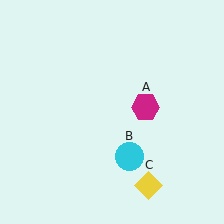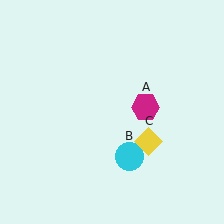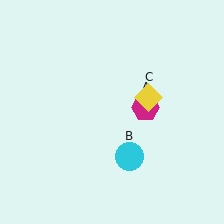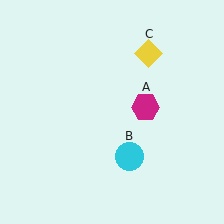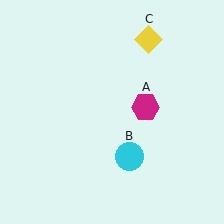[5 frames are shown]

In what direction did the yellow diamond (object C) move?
The yellow diamond (object C) moved up.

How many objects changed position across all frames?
1 object changed position: yellow diamond (object C).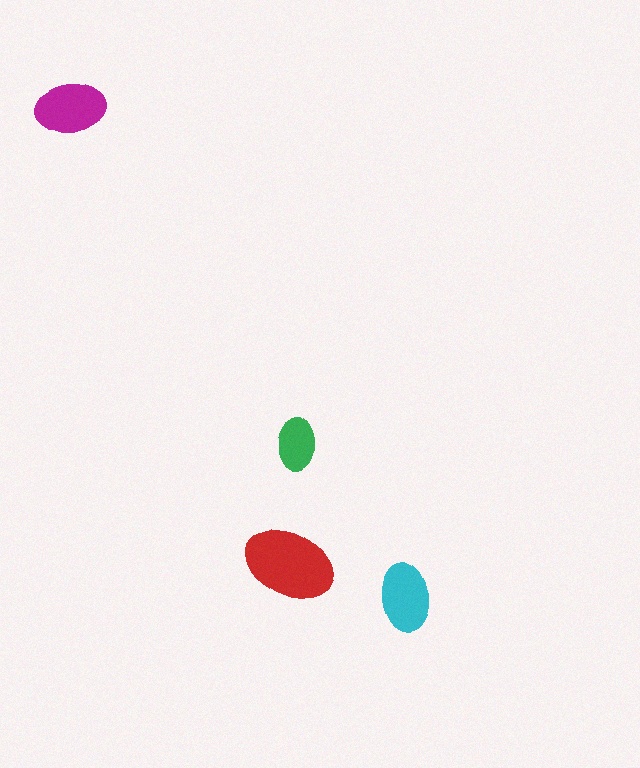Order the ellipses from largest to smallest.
the red one, the magenta one, the cyan one, the green one.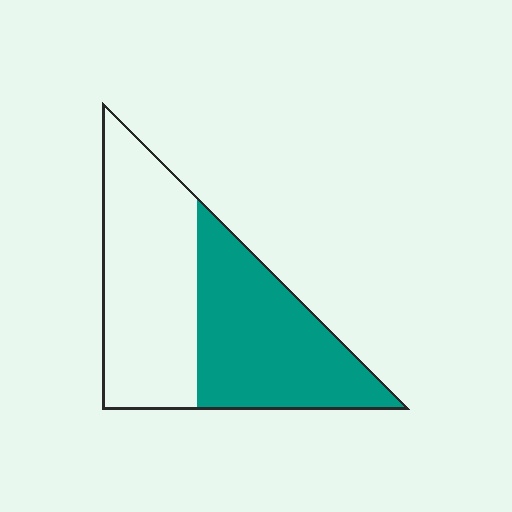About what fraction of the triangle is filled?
About one half (1/2).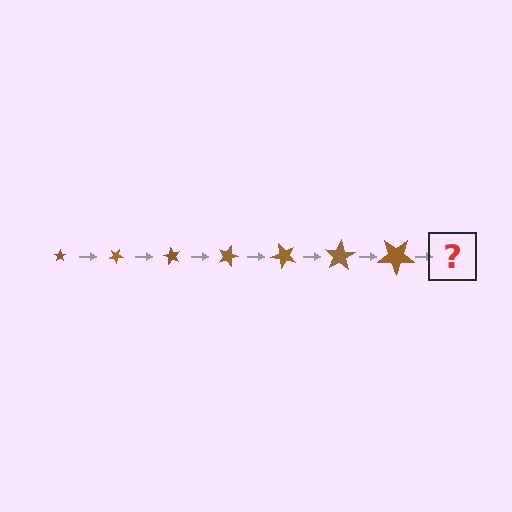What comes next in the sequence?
The next element should be a star, larger than the previous one and rotated 210 degrees from the start.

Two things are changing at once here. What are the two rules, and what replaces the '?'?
The two rules are that the star grows larger each step and it rotates 30 degrees each step. The '?' should be a star, larger than the previous one and rotated 210 degrees from the start.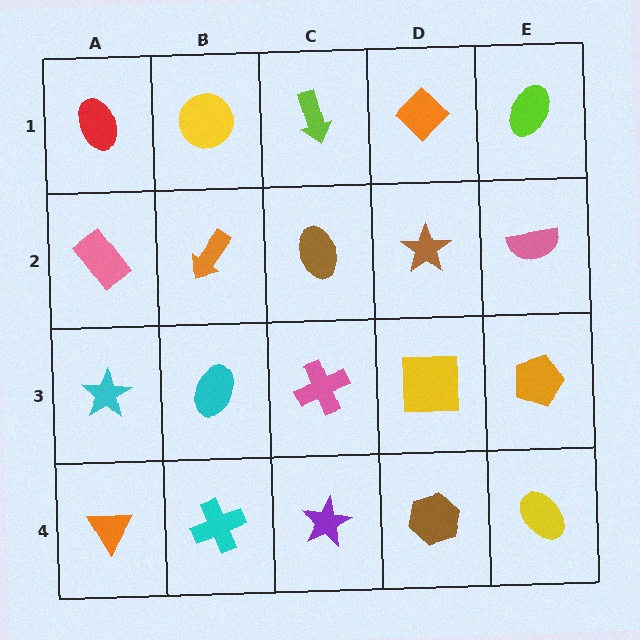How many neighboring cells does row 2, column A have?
3.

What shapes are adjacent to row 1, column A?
A pink rectangle (row 2, column A), a yellow circle (row 1, column B).